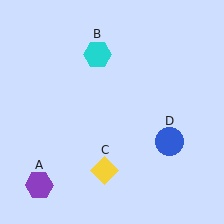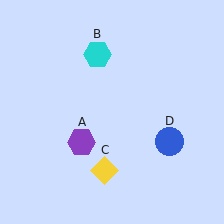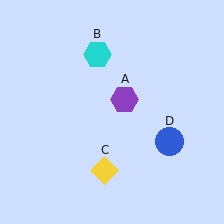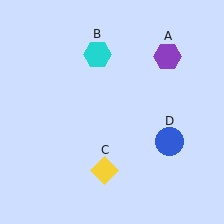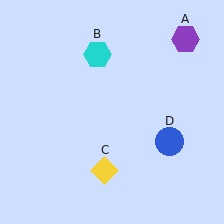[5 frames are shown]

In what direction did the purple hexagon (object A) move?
The purple hexagon (object A) moved up and to the right.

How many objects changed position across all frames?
1 object changed position: purple hexagon (object A).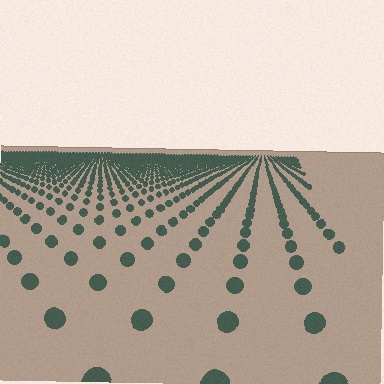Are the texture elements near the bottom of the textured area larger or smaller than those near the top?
Larger. Near the bottom, elements are closer to the viewer and appear at a bigger on-screen size.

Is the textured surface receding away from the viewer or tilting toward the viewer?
The surface is receding away from the viewer. Texture elements get smaller and denser toward the top.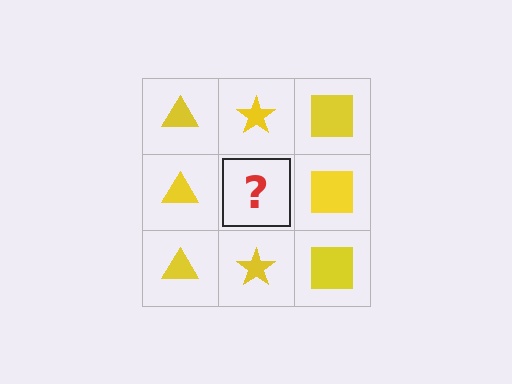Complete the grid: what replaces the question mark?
The question mark should be replaced with a yellow star.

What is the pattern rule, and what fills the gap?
The rule is that each column has a consistent shape. The gap should be filled with a yellow star.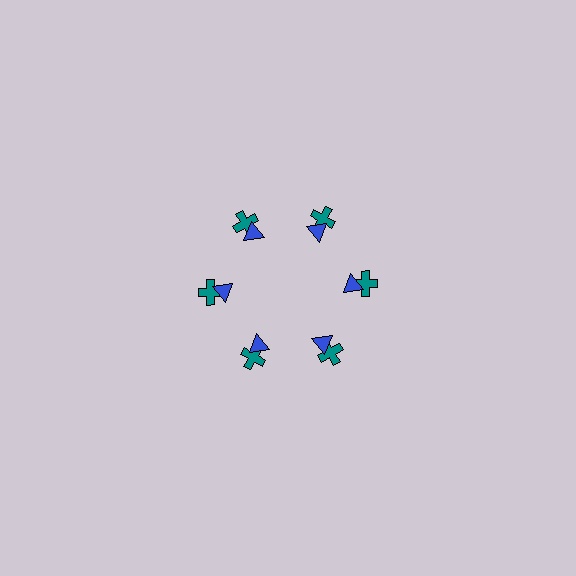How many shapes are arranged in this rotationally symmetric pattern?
There are 12 shapes, arranged in 6 groups of 2.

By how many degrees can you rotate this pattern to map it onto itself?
The pattern maps onto itself every 60 degrees of rotation.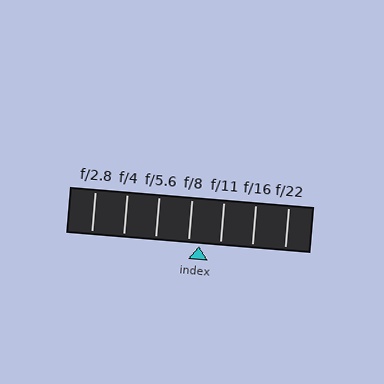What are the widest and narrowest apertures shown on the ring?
The widest aperture shown is f/2.8 and the narrowest is f/22.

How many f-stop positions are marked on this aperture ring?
There are 7 f-stop positions marked.